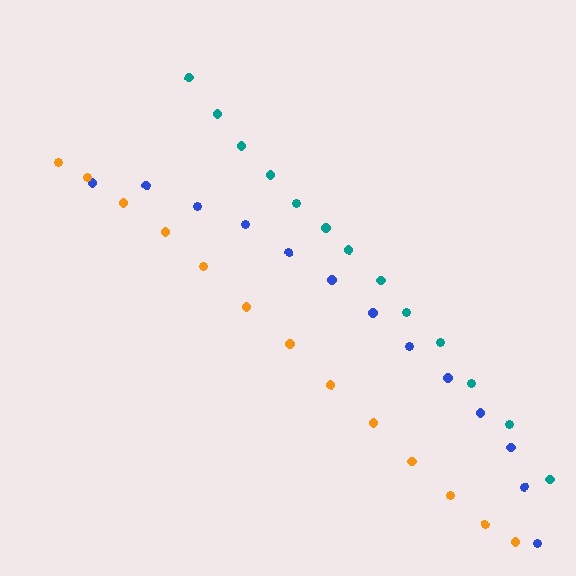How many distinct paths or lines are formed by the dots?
There are 3 distinct paths.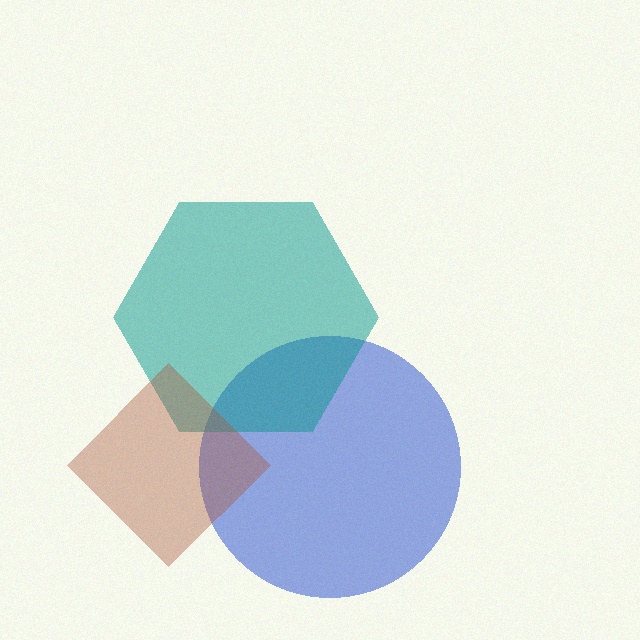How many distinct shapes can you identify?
There are 3 distinct shapes: a blue circle, a teal hexagon, a brown diamond.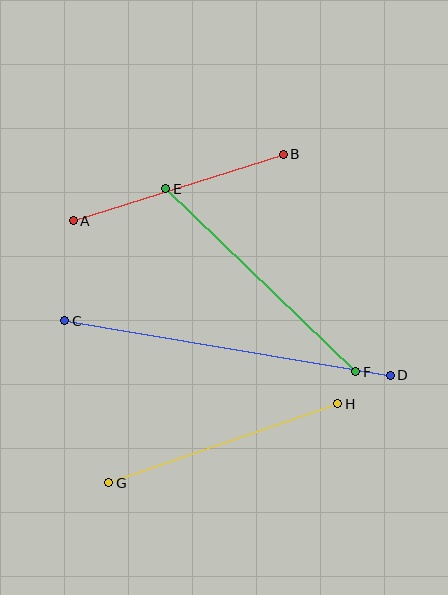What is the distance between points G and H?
The distance is approximately 242 pixels.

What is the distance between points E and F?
The distance is approximately 264 pixels.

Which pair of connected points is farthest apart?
Points C and D are farthest apart.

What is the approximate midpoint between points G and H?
The midpoint is at approximately (223, 443) pixels.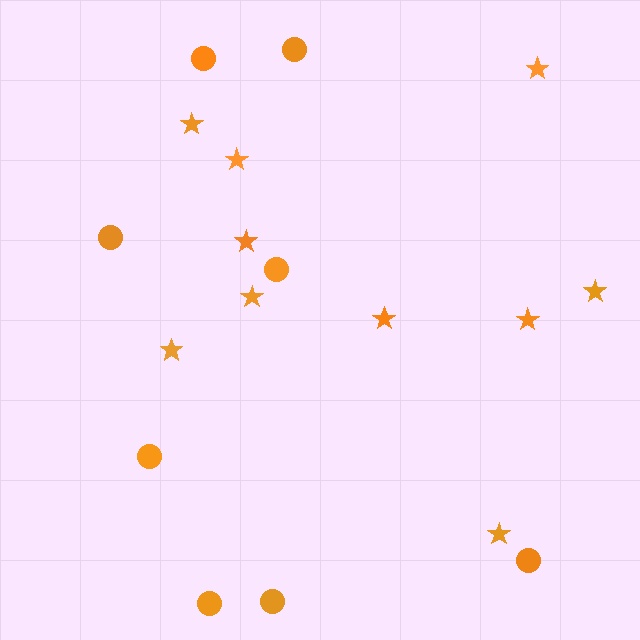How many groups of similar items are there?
There are 2 groups: one group of stars (10) and one group of circles (8).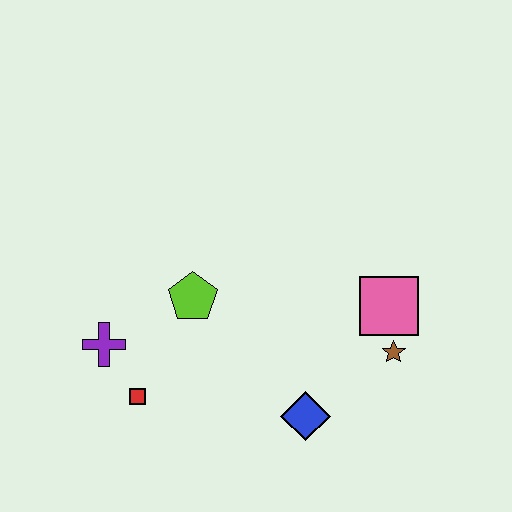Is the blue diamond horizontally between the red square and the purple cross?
No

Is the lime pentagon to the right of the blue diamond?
No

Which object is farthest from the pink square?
The purple cross is farthest from the pink square.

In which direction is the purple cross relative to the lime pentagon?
The purple cross is to the left of the lime pentagon.